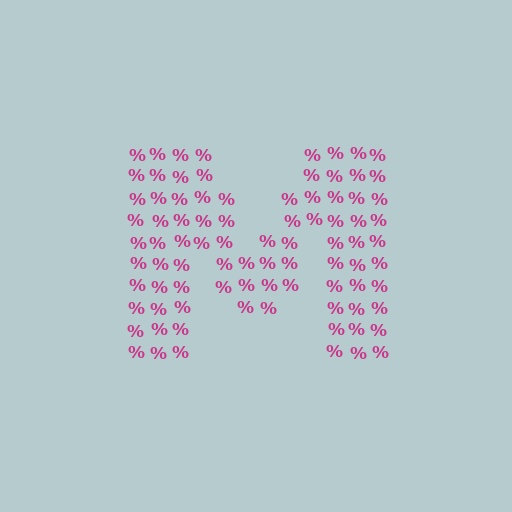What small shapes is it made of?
It is made of small percent signs.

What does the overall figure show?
The overall figure shows the letter M.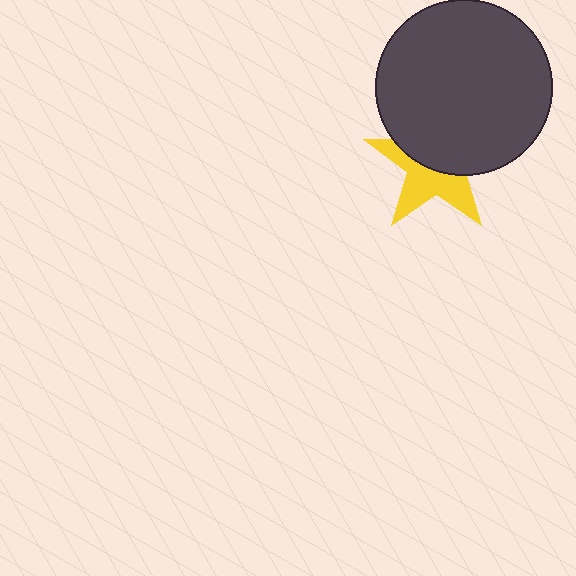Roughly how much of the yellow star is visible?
About half of it is visible (roughly 48%).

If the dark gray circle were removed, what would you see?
You would see the complete yellow star.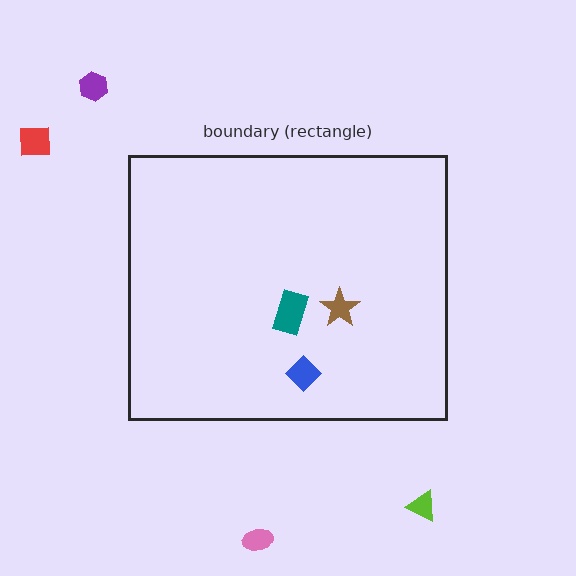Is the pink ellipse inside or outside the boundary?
Outside.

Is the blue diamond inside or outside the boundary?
Inside.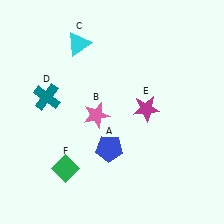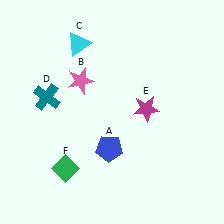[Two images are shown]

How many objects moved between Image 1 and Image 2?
1 object moved between the two images.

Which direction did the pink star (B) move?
The pink star (B) moved up.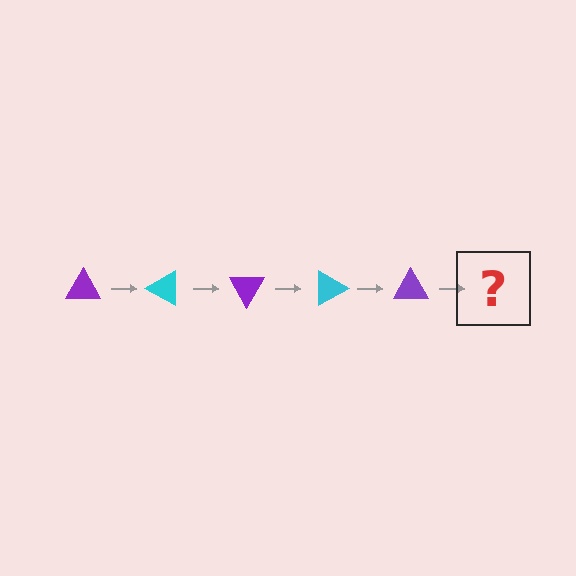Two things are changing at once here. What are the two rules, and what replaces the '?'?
The two rules are that it rotates 30 degrees each step and the color cycles through purple and cyan. The '?' should be a cyan triangle, rotated 150 degrees from the start.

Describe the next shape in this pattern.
It should be a cyan triangle, rotated 150 degrees from the start.